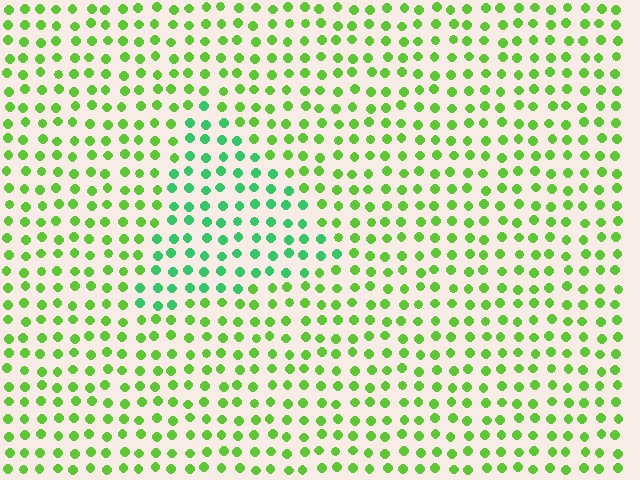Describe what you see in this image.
The image is filled with small lime elements in a uniform arrangement. A triangle-shaped region is visible where the elements are tinted to a slightly different hue, forming a subtle color boundary.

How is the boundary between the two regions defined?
The boundary is defined purely by a slight shift in hue (about 37 degrees). Spacing, size, and orientation are identical on both sides.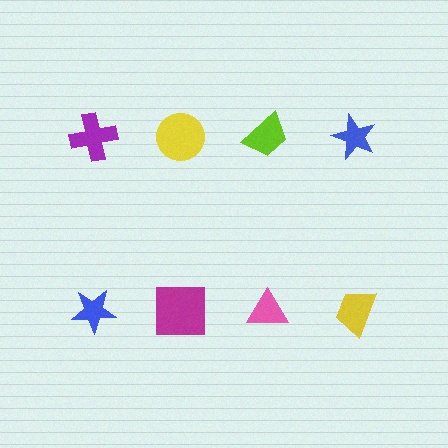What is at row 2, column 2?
A magenta square.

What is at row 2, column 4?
A yellow trapezoid.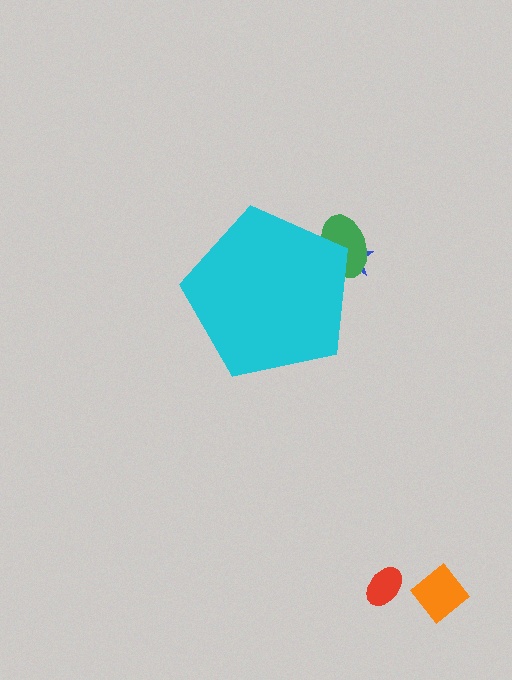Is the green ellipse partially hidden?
Yes, the green ellipse is partially hidden behind the cyan pentagon.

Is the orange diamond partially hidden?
No, the orange diamond is fully visible.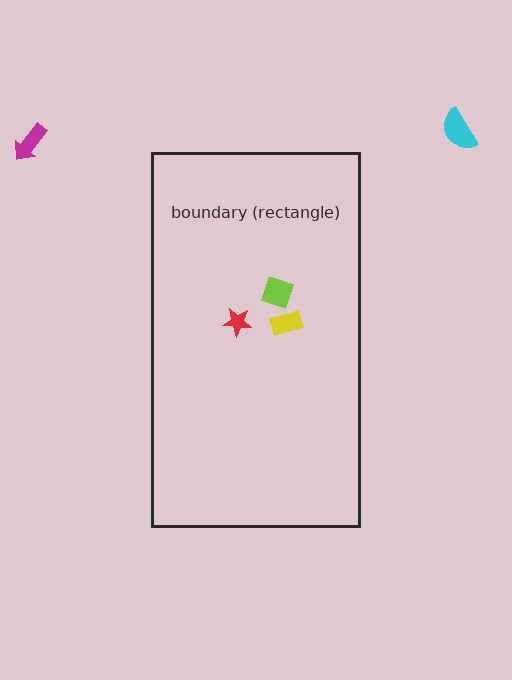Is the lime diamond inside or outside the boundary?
Inside.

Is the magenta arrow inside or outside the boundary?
Outside.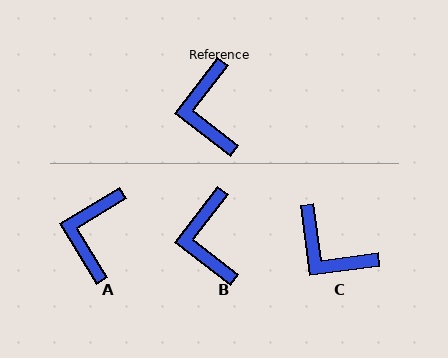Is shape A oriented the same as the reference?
No, it is off by about 21 degrees.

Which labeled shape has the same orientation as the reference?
B.